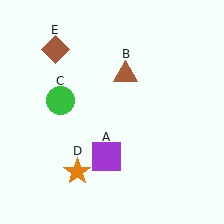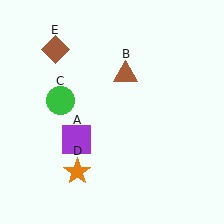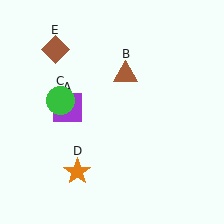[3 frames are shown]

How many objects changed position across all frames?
1 object changed position: purple square (object A).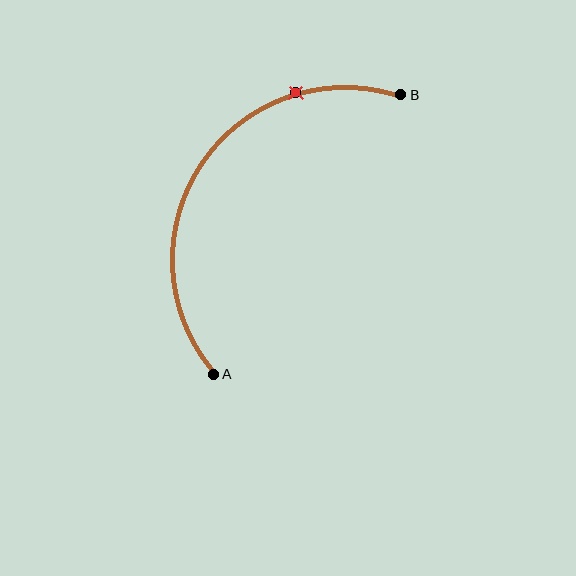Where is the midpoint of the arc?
The arc midpoint is the point on the curve farthest from the straight line joining A and B. It sits above and to the left of that line.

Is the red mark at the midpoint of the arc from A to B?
No. The red mark lies on the arc but is closer to endpoint B. The arc midpoint would be at the point on the curve equidistant along the arc from both A and B.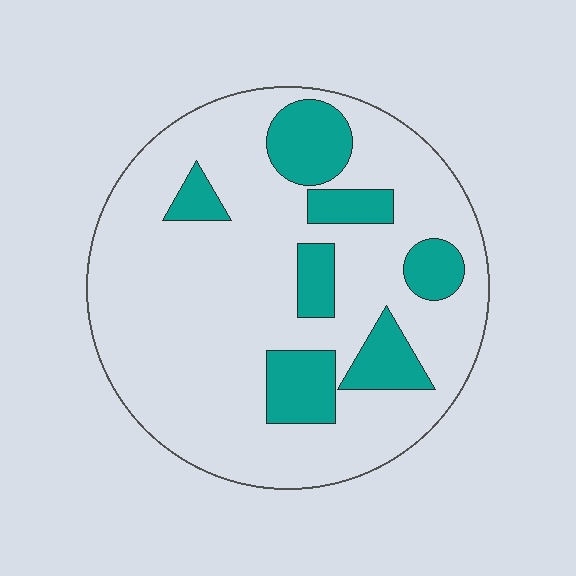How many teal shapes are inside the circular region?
7.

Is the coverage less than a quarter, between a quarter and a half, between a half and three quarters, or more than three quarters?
Less than a quarter.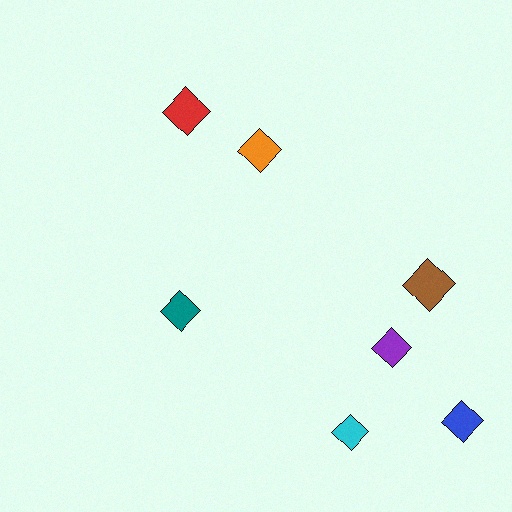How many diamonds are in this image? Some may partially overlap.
There are 7 diamonds.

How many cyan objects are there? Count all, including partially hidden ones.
There is 1 cyan object.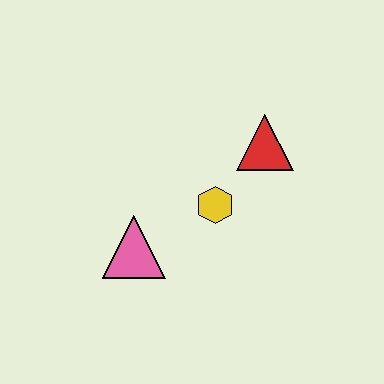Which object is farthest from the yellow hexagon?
The pink triangle is farthest from the yellow hexagon.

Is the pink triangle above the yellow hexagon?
No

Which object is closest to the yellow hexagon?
The red triangle is closest to the yellow hexagon.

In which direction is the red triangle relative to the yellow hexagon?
The red triangle is above the yellow hexagon.